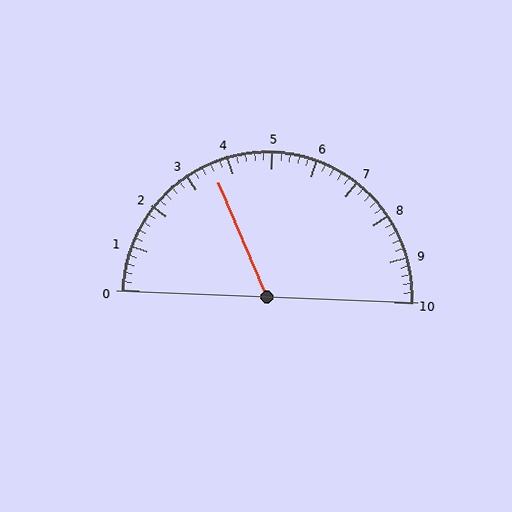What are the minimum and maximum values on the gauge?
The gauge ranges from 0 to 10.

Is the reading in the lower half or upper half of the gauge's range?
The reading is in the lower half of the range (0 to 10).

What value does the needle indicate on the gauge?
The needle indicates approximately 3.6.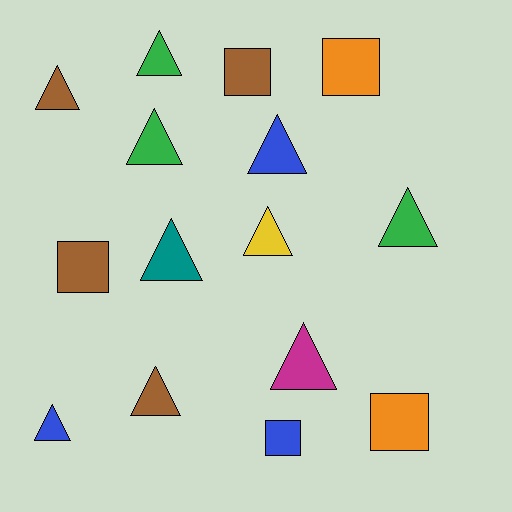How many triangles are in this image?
There are 10 triangles.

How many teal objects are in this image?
There is 1 teal object.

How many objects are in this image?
There are 15 objects.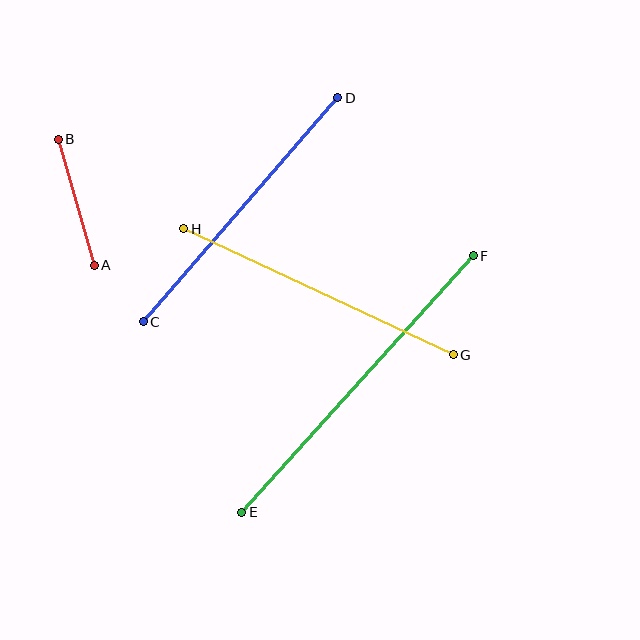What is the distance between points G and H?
The distance is approximately 297 pixels.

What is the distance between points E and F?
The distance is approximately 346 pixels.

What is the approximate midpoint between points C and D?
The midpoint is at approximately (241, 210) pixels.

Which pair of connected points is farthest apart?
Points E and F are farthest apart.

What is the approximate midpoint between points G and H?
The midpoint is at approximately (319, 292) pixels.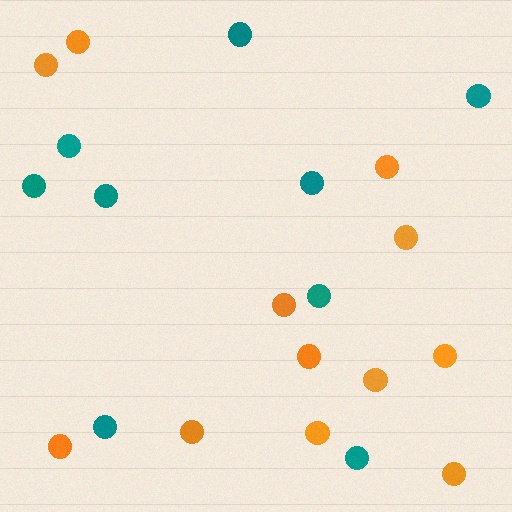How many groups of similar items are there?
There are 2 groups: one group of teal circles (9) and one group of orange circles (12).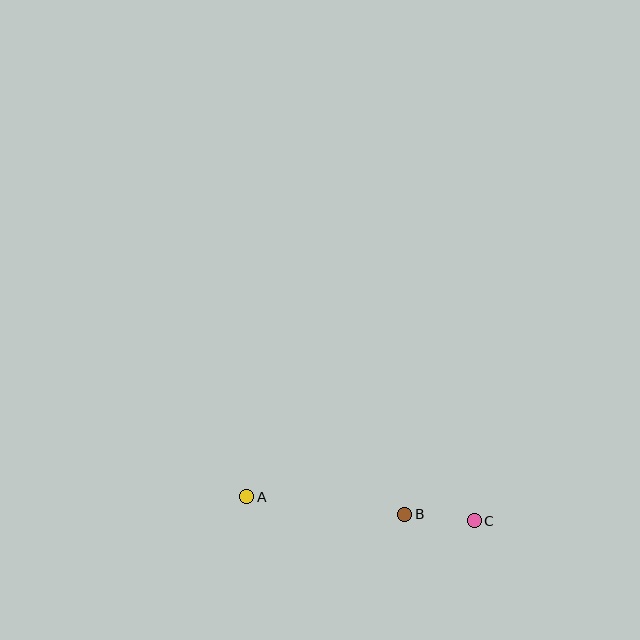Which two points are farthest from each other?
Points A and C are farthest from each other.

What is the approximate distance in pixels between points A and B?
The distance between A and B is approximately 159 pixels.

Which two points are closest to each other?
Points B and C are closest to each other.